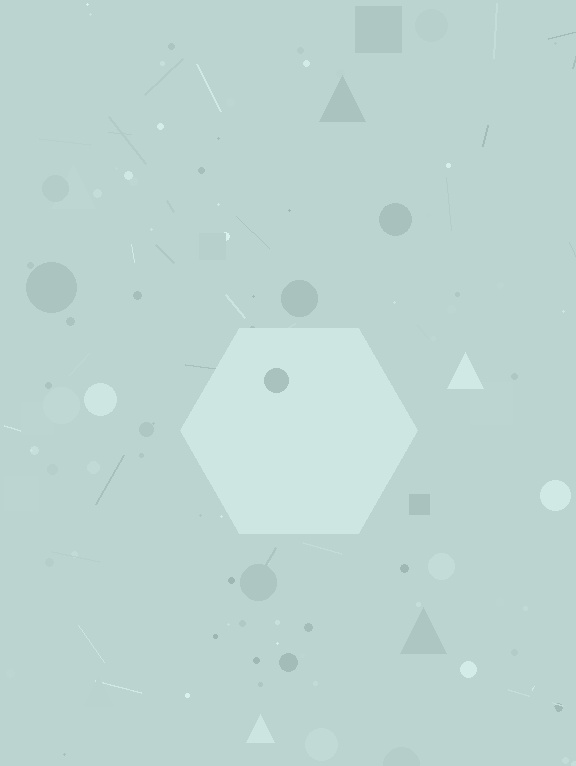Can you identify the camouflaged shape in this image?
The camouflaged shape is a hexagon.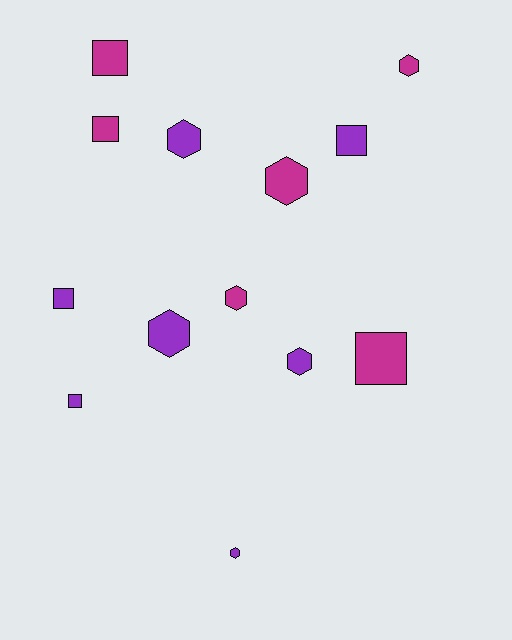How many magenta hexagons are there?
There are 3 magenta hexagons.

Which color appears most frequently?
Purple, with 7 objects.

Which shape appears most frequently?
Hexagon, with 7 objects.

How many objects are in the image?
There are 13 objects.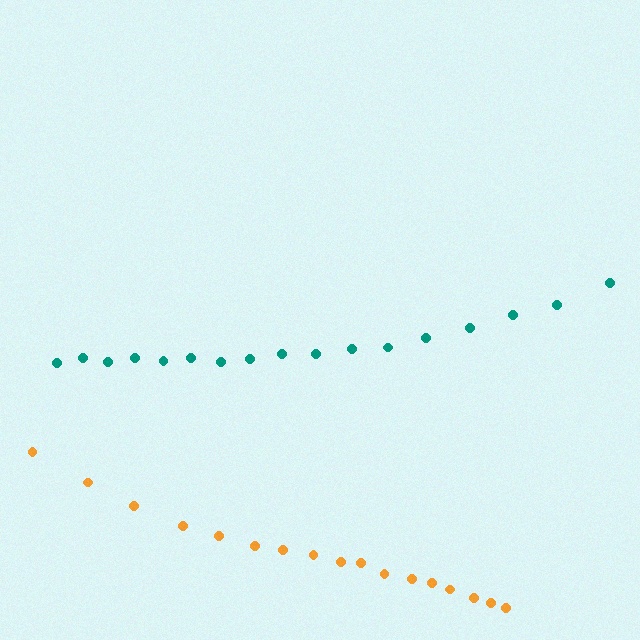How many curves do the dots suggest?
There are 2 distinct paths.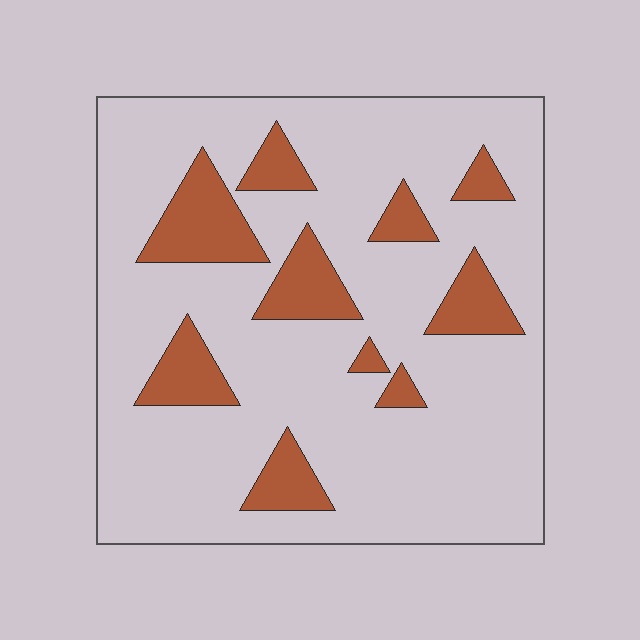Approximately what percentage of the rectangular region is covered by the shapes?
Approximately 20%.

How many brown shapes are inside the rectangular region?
10.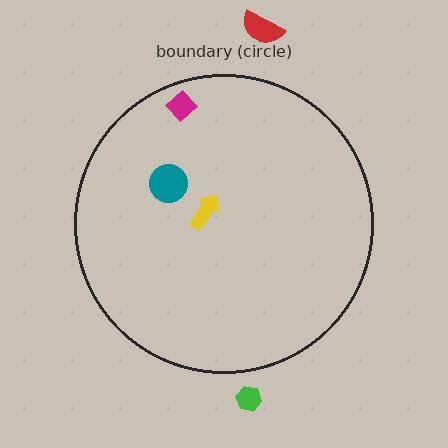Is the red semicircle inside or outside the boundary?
Outside.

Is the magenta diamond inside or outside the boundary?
Inside.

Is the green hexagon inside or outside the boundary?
Outside.